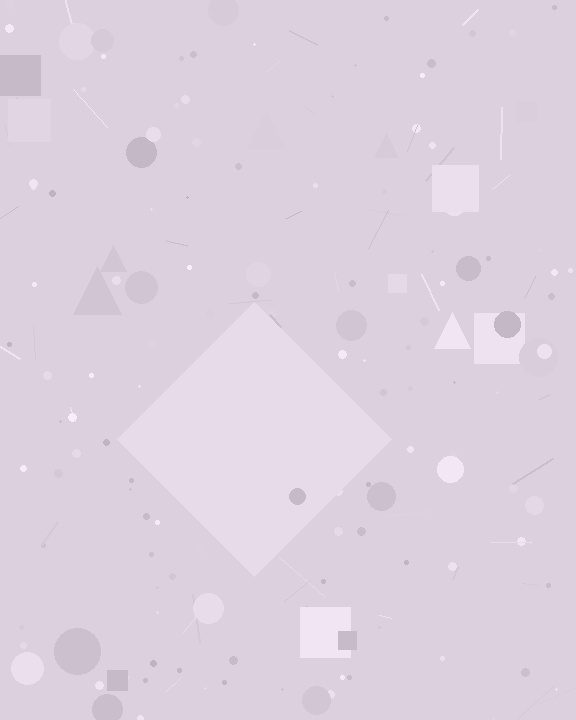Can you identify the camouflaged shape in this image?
The camouflaged shape is a diamond.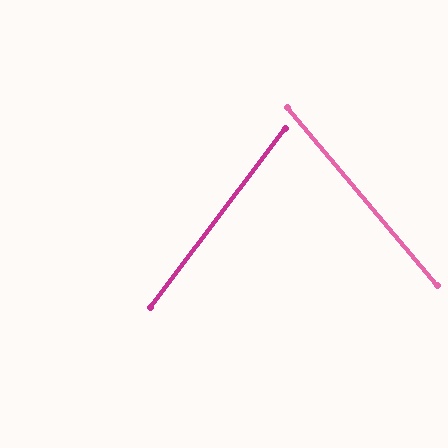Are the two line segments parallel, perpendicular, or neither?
Neither parallel nor perpendicular — they differ by about 77°.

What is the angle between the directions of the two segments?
Approximately 77 degrees.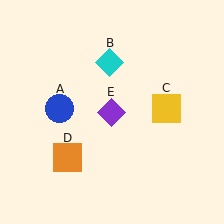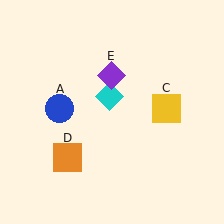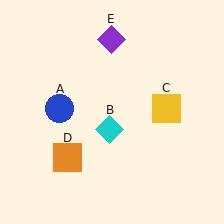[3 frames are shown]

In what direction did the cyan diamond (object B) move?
The cyan diamond (object B) moved down.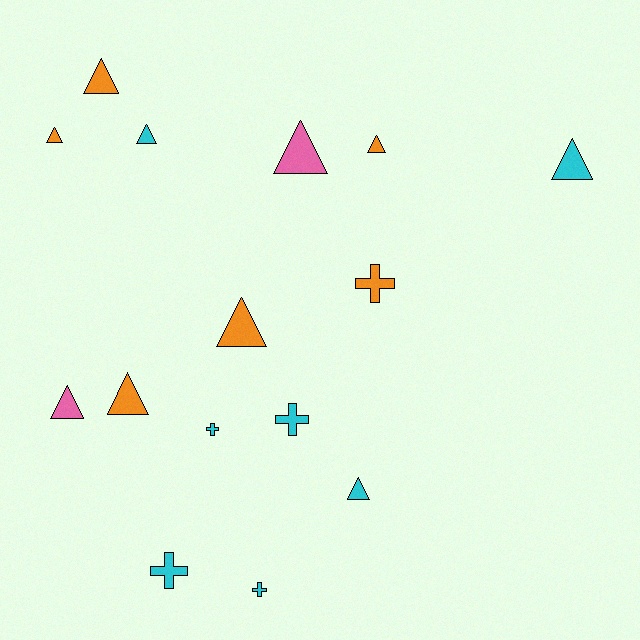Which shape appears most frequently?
Triangle, with 10 objects.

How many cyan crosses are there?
There are 4 cyan crosses.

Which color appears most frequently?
Cyan, with 7 objects.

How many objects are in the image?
There are 15 objects.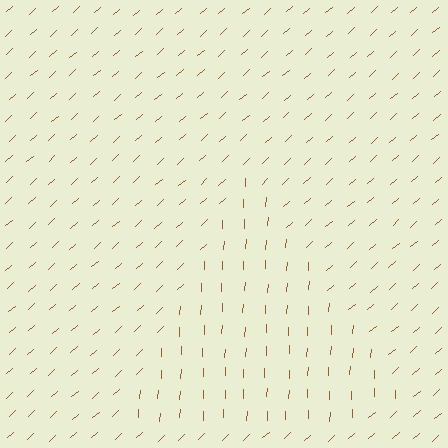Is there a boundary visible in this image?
Yes, there is a texture boundary formed by a change in line orientation.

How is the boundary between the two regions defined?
The boundary is defined purely by a change in line orientation (approximately 45 degrees difference). All lines are the same color and thickness.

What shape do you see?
I see a triangle.